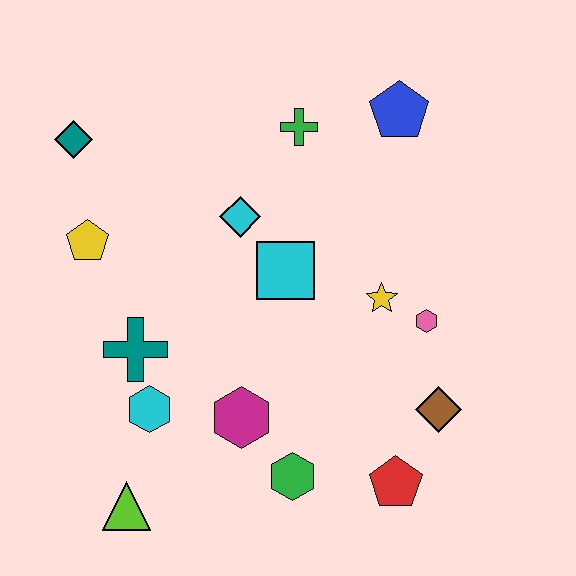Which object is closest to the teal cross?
The cyan hexagon is closest to the teal cross.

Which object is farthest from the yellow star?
The teal diamond is farthest from the yellow star.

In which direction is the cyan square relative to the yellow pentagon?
The cyan square is to the right of the yellow pentagon.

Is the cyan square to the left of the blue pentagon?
Yes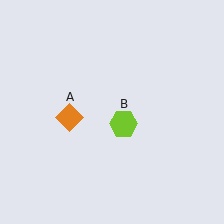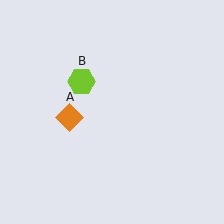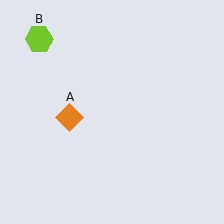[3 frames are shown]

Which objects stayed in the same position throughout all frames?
Orange diamond (object A) remained stationary.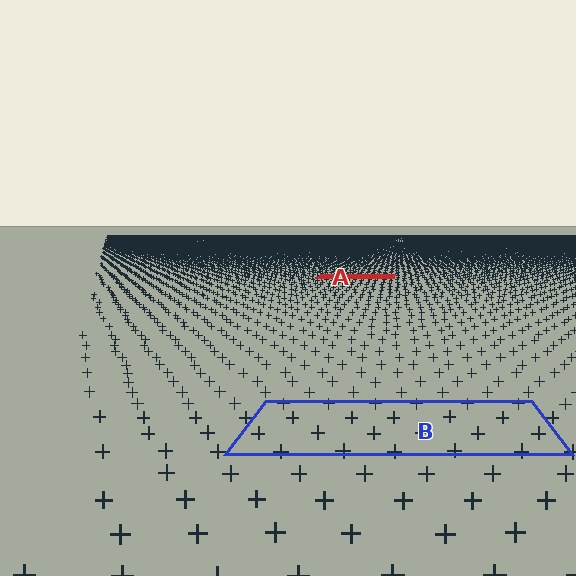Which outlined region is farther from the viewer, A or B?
Region A is farther from the viewer — the texture elements inside it appear smaller and more densely packed.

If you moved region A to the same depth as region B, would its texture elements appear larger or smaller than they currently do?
They would appear larger. At a closer depth, the same texture elements are projected at a bigger on-screen size.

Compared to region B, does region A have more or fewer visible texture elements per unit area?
Region A has more texture elements per unit area — they are packed more densely because it is farther away.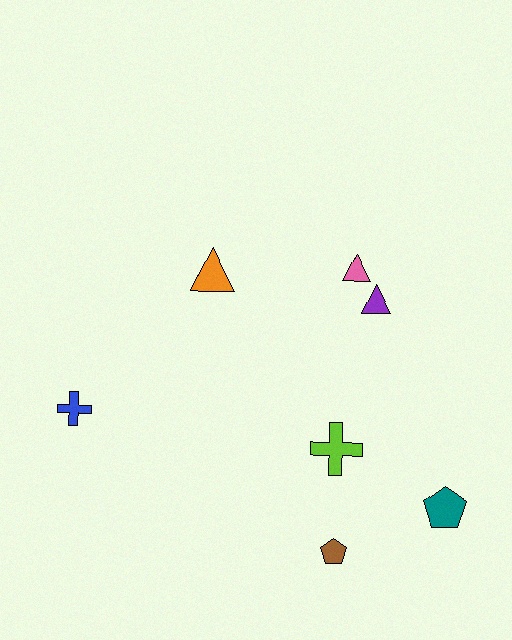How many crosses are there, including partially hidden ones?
There are 2 crosses.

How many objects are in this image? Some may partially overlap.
There are 7 objects.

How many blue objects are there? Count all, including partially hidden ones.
There is 1 blue object.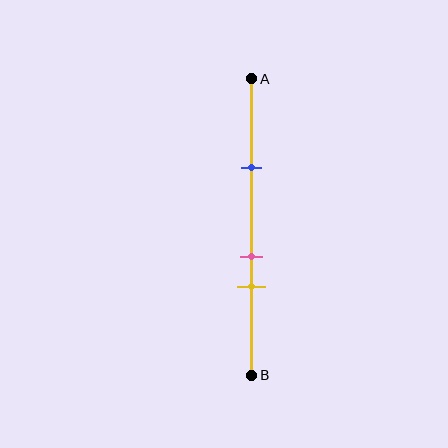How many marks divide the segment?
There are 3 marks dividing the segment.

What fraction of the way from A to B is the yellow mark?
The yellow mark is approximately 70% (0.7) of the way from A to B.